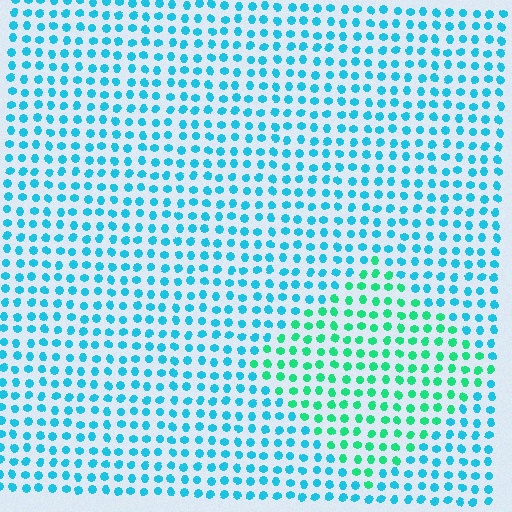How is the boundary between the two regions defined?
The boundary is defined purely by a slight shift in hue (about 39 degrees). Spacing, size, and orientation are identical on both sides.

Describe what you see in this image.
The image is filled with small cyan elements in a uniform arrangement. A diamond-shaped region is visible where the elements are tinted to a slightly different hue, forming a subtle color boundary.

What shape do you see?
I see a diamond.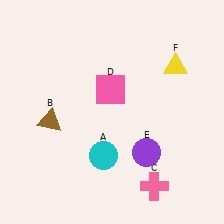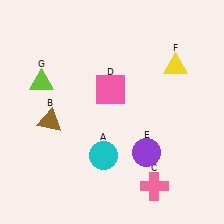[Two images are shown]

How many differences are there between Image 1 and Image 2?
There is 1 difference between the two images.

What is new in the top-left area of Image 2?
A lime triangle (G) was added in the top-left area of Image 2.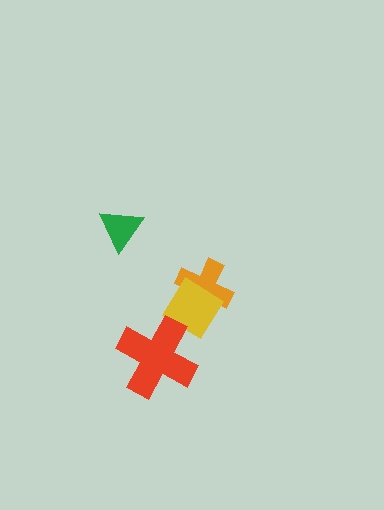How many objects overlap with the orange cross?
1 object overlaps with the orange cross.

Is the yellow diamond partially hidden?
Yes, it is partially covered by another shape.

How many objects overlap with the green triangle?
0 objects overlap with the green triangle.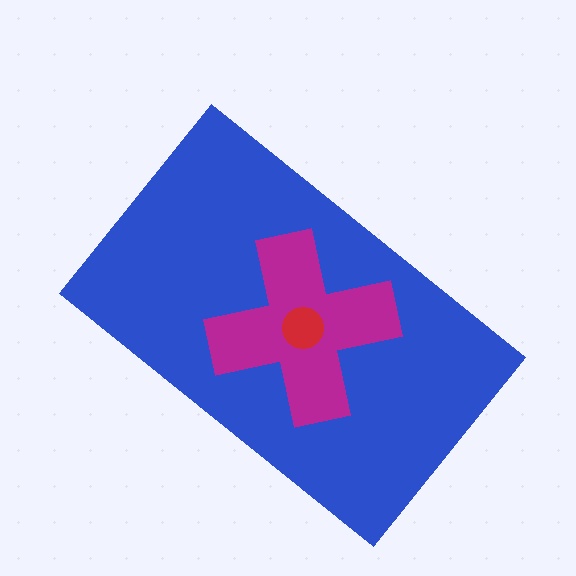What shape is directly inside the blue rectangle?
The magenta cross.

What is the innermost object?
The red circle.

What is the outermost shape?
The blue rectangle.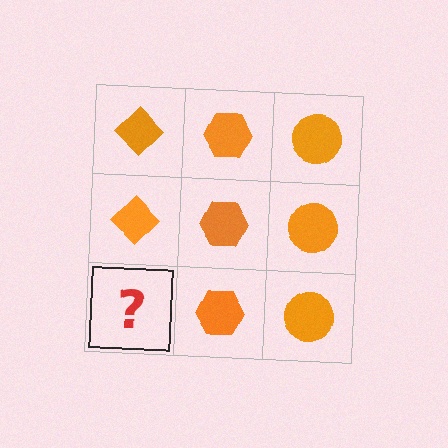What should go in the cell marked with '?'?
The missing cell should contain an orange diamond.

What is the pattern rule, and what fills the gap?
The rule is that each column has a consistent shape. The gap should be filled with an orange diamond.